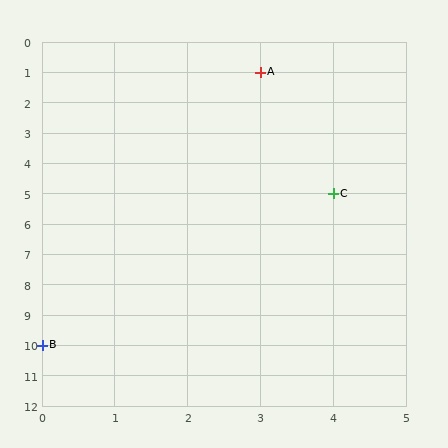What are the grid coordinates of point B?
Point B is at grid coordinates (0, 10).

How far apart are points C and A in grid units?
Points C and A are 1 column and 4 rows apart (about 4.1 grid units diagonally).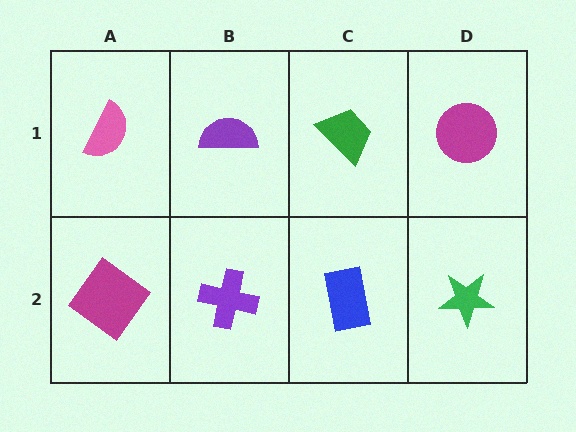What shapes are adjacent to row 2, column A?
A pink semicircle (row 1, column A), a purple cross (row 2, column B).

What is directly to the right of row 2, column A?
A purple cross.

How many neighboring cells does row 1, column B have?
3.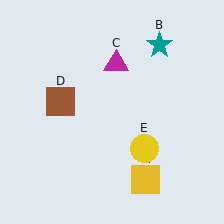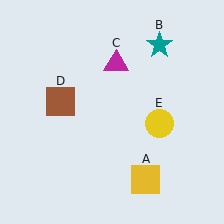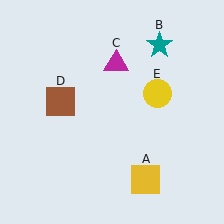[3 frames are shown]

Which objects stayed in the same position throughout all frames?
Yellow square (object A) and teal star (object B) and magenta triangle (object C) and brown square (object D) remained stationary.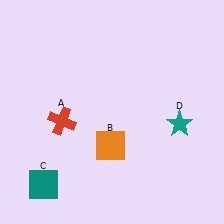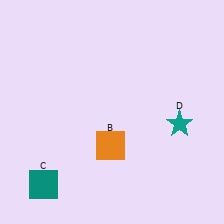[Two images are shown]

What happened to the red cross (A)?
The red cross (A) was removed in Image 2. It was in the bottom-left area of Image 1.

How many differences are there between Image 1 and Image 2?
There is 1 difference between the two images.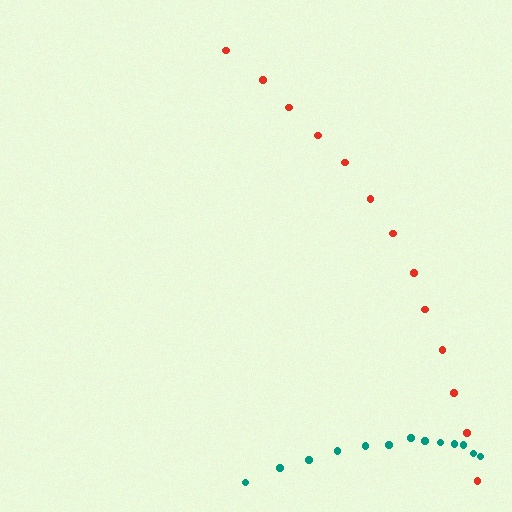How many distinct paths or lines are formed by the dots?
There are 2 distinct paths.